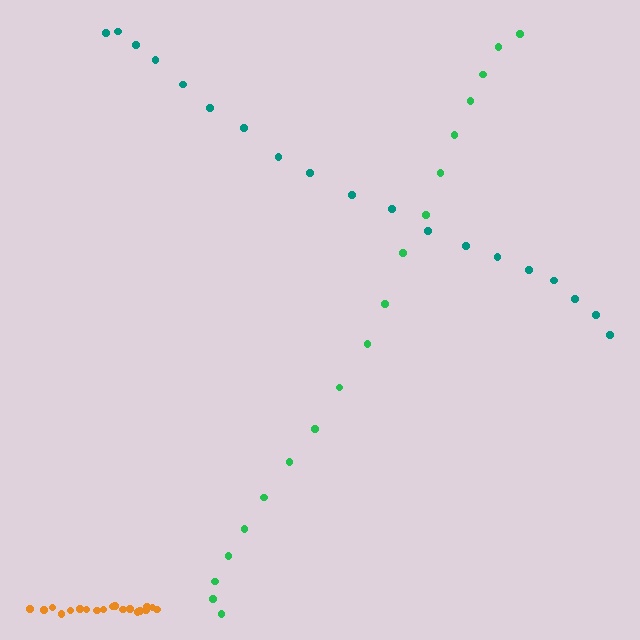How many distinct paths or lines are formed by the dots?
There are 3 distinct paths.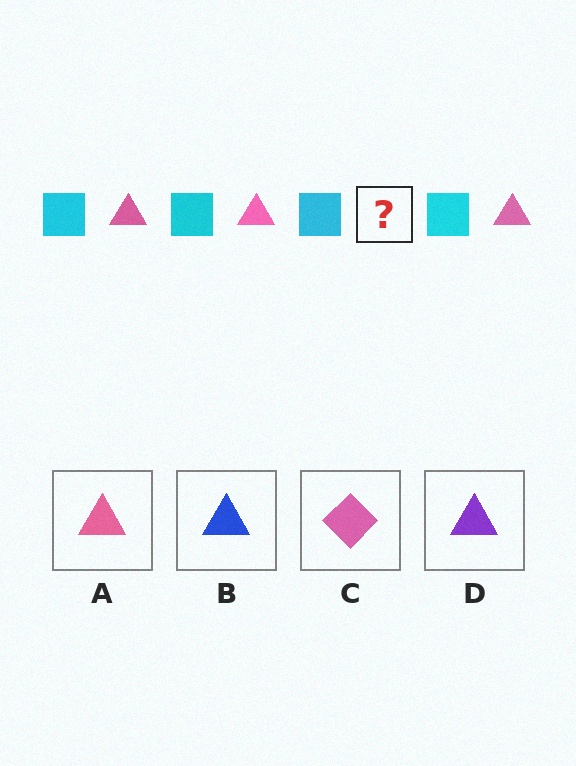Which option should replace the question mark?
Option A.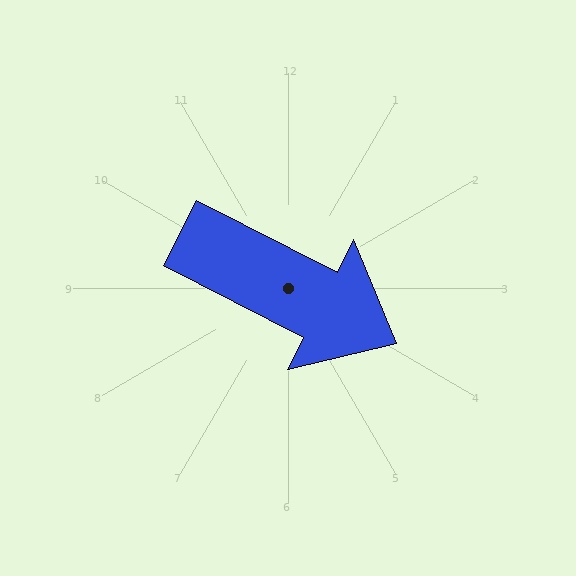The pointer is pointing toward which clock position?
Roughly 4 o'clock.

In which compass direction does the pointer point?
Southeast.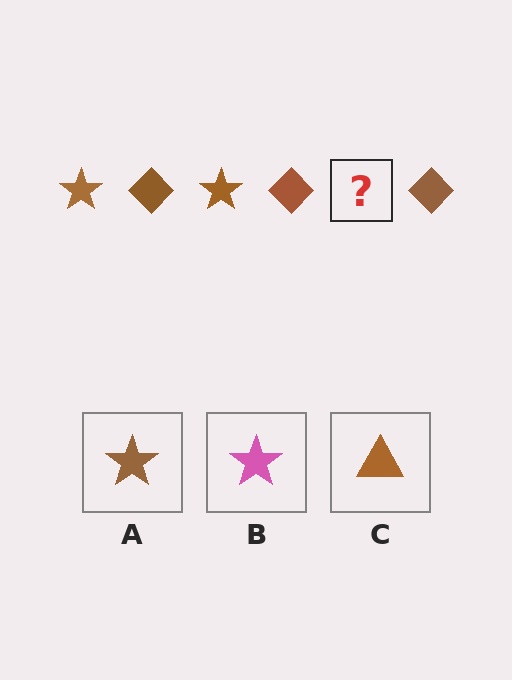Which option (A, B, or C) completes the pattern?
A.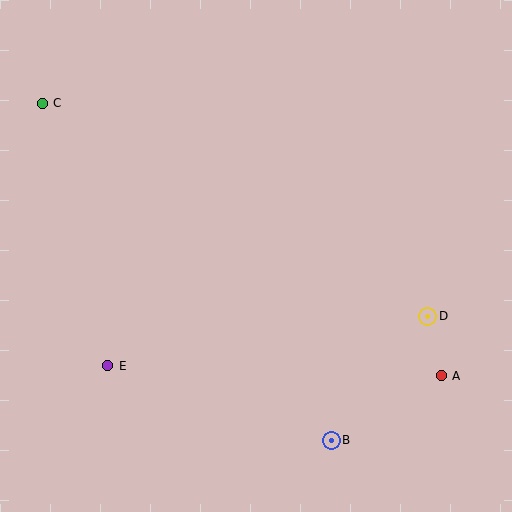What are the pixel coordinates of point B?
Point B is at (331, 440).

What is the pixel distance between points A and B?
The distance between A and B is 127 pixels.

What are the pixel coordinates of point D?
Point D is at (428, 316).